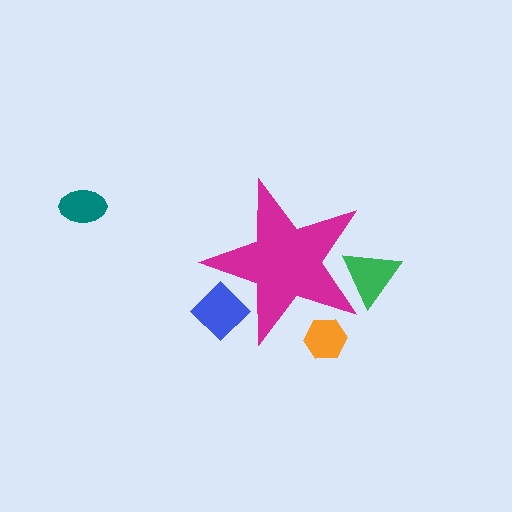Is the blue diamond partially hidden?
Yes, the blue diamond is partially hidden behind the magenta star.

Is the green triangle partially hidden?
Yes, the green triangle is partially hidden behind the magenta star.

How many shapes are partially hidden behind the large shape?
3 shapes are partially hidden.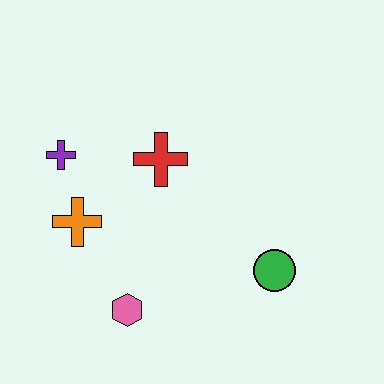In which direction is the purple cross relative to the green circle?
The purple cross is to the left of the green circle.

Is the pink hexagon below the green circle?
Yes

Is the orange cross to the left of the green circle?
Yes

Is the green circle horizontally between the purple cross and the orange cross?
No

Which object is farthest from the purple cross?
The green circle is farthest from the purple cross.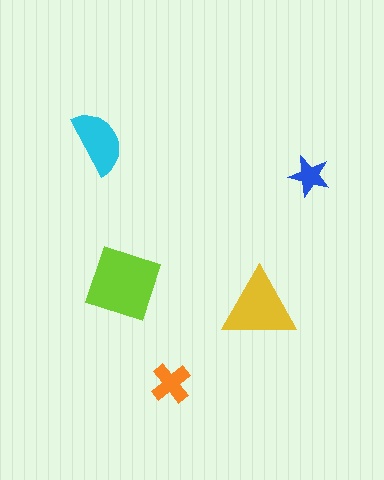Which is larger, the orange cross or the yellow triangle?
The yellow triangle.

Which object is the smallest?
The blue star.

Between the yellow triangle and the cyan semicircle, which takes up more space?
The yellow triangle.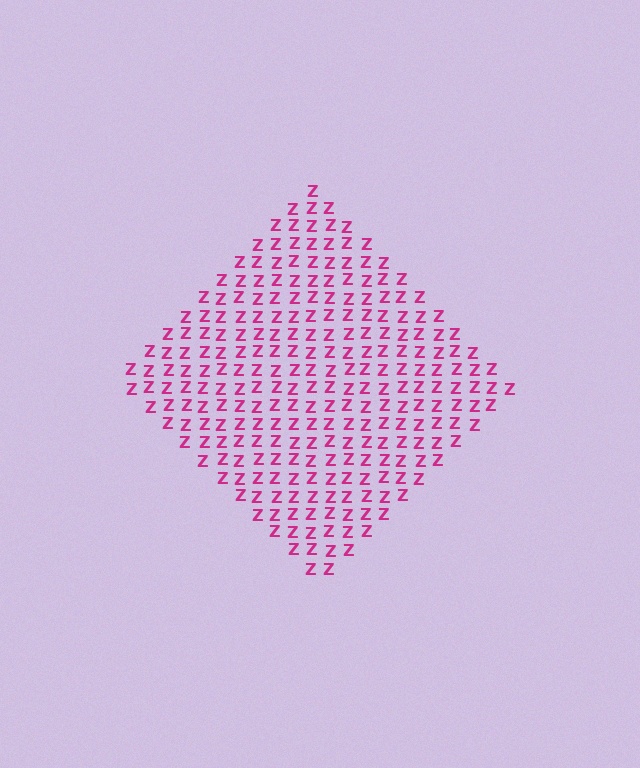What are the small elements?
The small elements are letter Z's.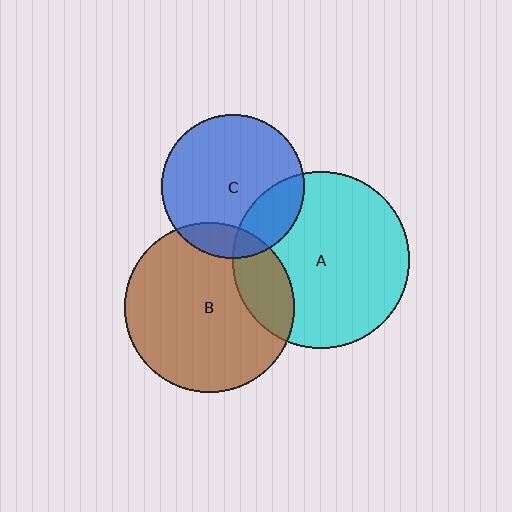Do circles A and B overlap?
Yes.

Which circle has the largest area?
Circle A (cyan).